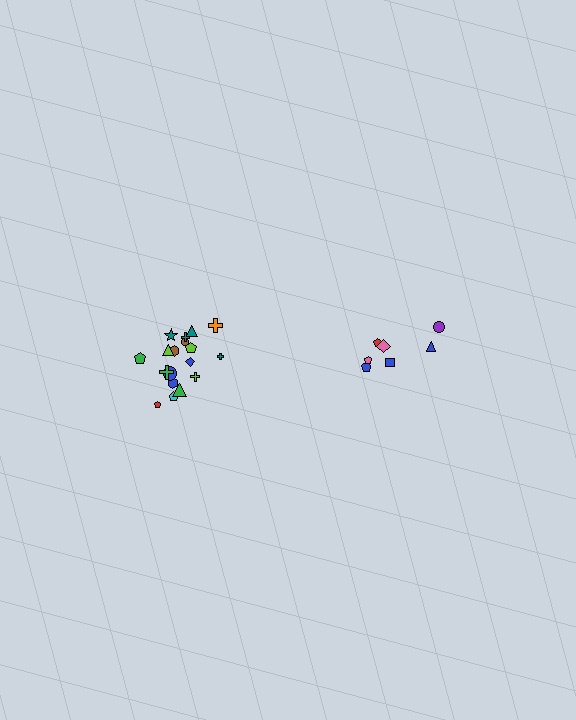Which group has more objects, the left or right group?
The left group.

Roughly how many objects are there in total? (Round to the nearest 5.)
Roughly 25 objects in total.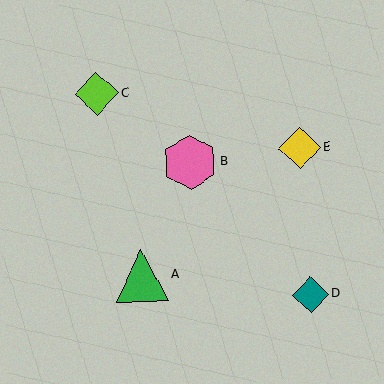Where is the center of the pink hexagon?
The center of the pink hexagon is at (190, 162).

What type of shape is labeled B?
Shape B is a pink hexagon.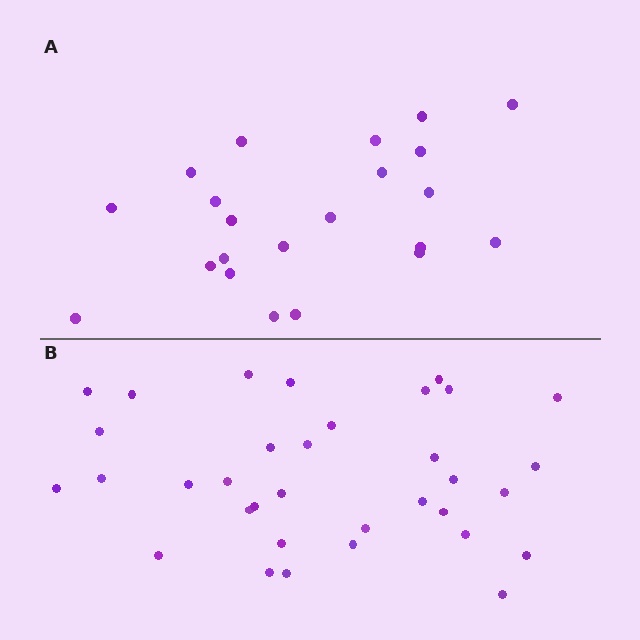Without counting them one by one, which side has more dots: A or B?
Region B (the bottom region) has more dots.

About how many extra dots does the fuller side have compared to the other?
Region B has roughly 12 or so more dots than region A.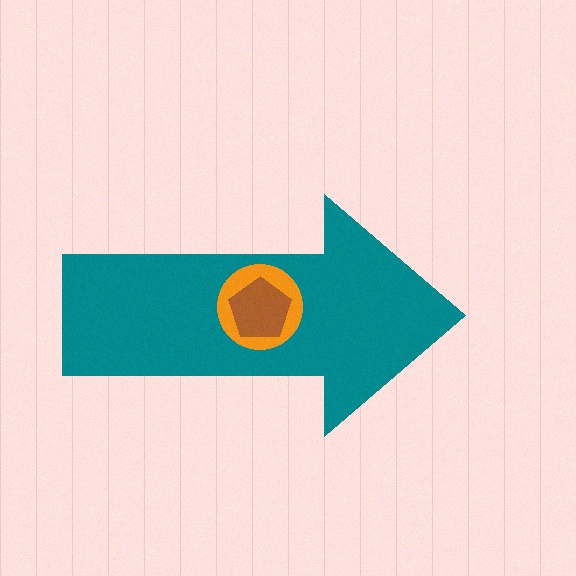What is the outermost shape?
The teal arrow.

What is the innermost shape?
The brown pentagon.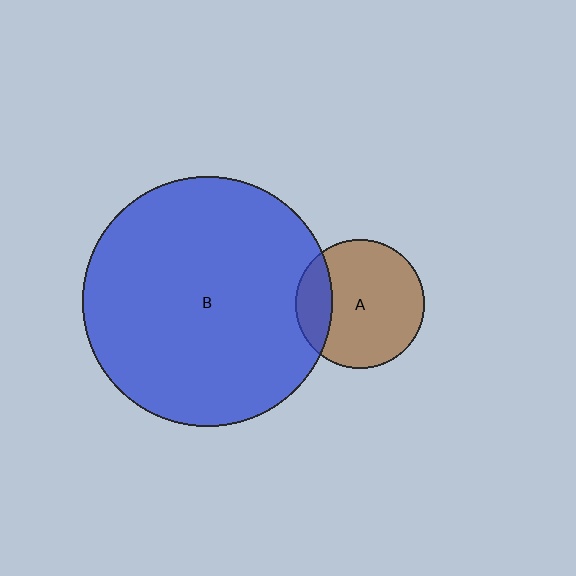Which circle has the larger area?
Circle B (blue).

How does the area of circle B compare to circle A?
Approximately 3.7 times.